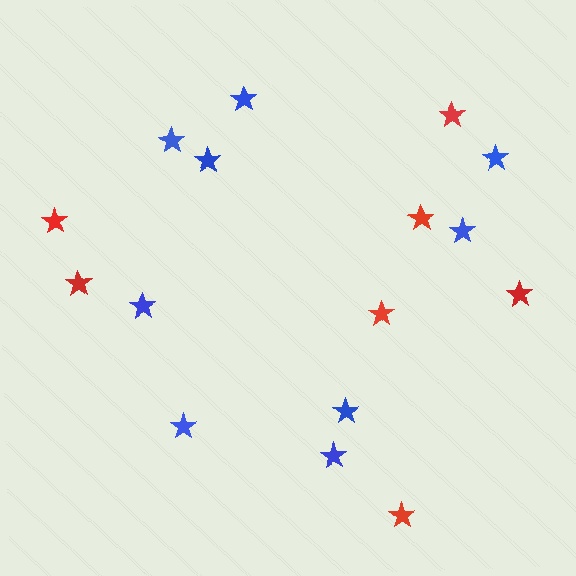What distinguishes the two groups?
There are 2 groups: one group of blue stars (9) and one group of red stars (7).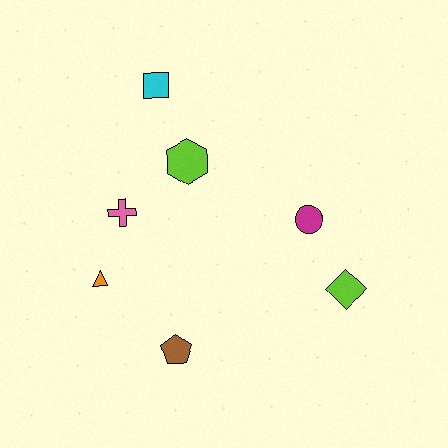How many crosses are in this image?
There is 1 cross.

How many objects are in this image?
There are 7 objects.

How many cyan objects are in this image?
There is 1 cyan object.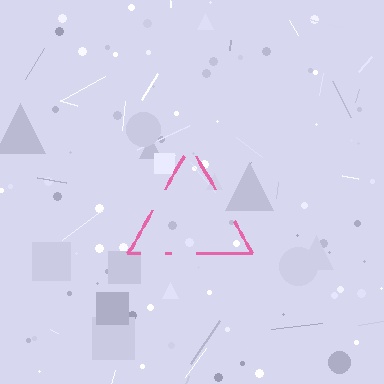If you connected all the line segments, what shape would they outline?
They would outline a triangle.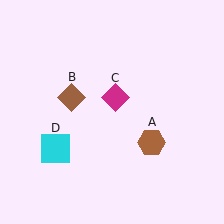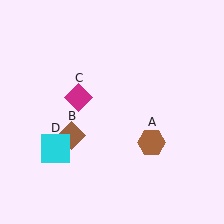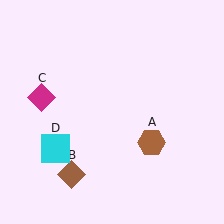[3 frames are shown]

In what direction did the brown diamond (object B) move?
The brown diamond (object B) moved down.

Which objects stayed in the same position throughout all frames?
Brown hexagon (object A) and cyan square (object D) remained stationary.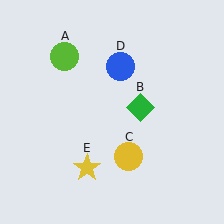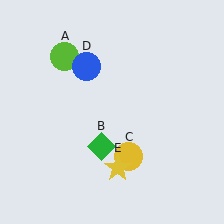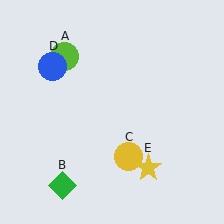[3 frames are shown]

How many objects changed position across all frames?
3 objects changed position: green diamond (object B), blue circle (object D), yellow star (object E).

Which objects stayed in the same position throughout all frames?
Lime circle (object A) and yellow circle (object C) remained stationary.